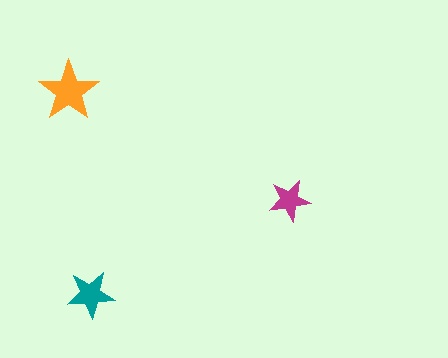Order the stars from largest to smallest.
the orange one, the teal one, the magenta one.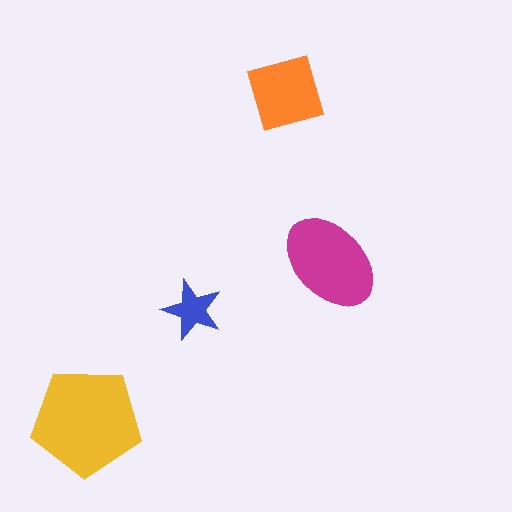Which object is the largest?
The yellow pentagon.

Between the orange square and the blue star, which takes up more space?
The orange square.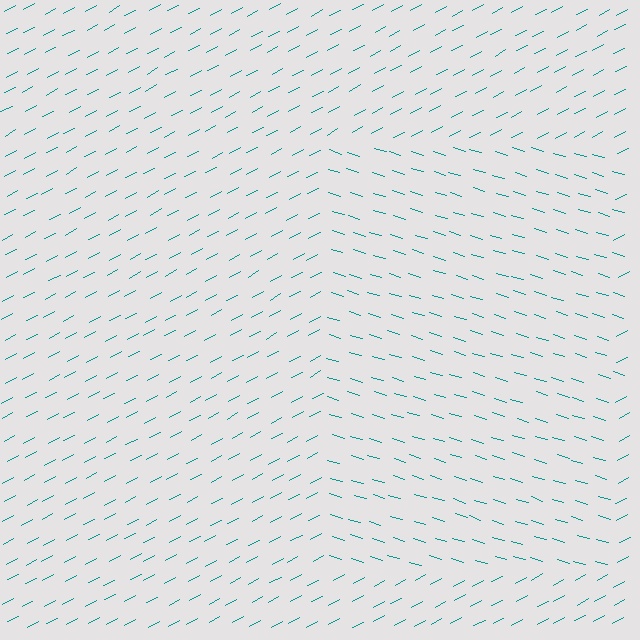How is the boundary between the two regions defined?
The boundary is defined purely by a change in line orientation (approximately 45 degrees difference). All lines are the same color and thickness.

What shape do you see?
I see a rectangle.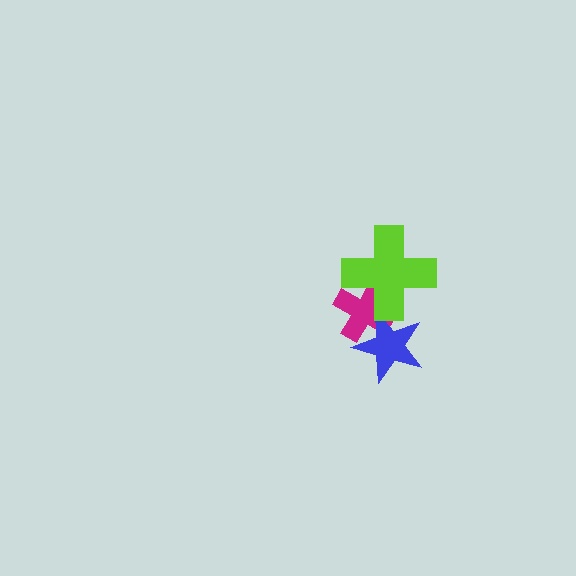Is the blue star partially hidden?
Yes, it is partially covered by another shape.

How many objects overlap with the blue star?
2 objects overlap with the blue star.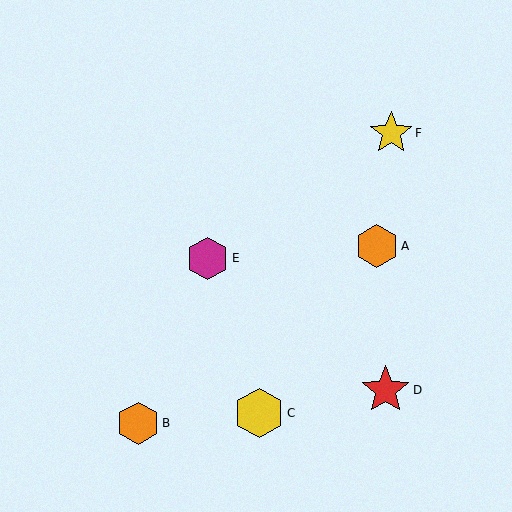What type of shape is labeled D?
Shape D is a red star.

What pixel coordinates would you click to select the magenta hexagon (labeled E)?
Click at (208, 258) to select the magenta hexagon E.